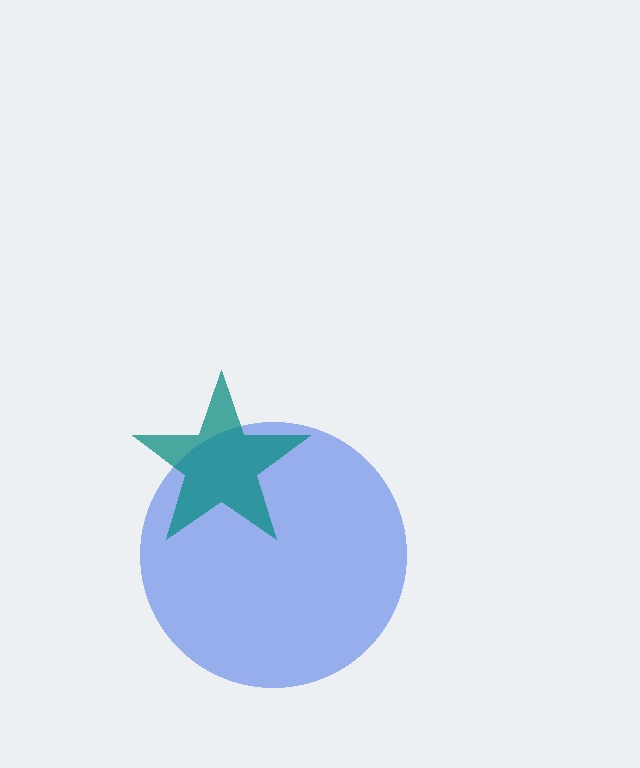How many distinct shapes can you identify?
There are 2 distinct shapes: a blue circle, a teal star.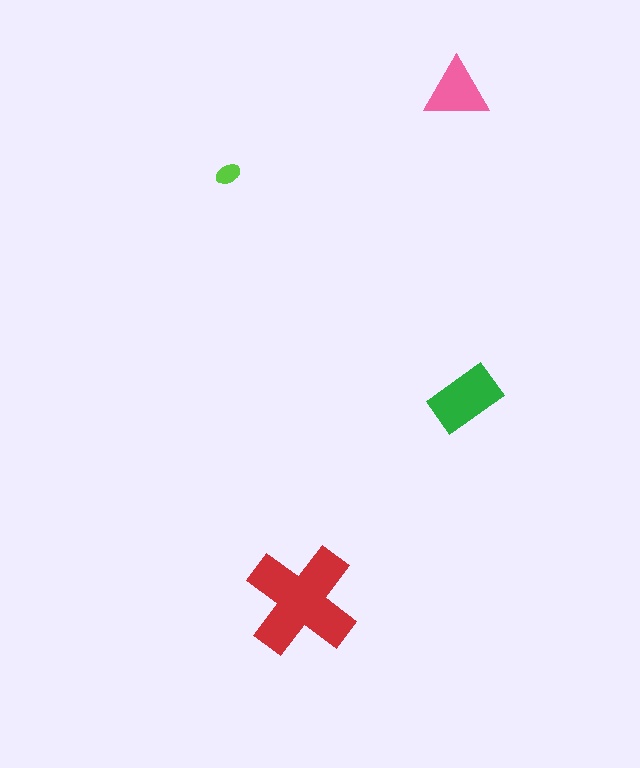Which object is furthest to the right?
The green rectangle is rightmost.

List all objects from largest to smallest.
The red cross, the green rectangle, the pink triangle, the lime ellipse.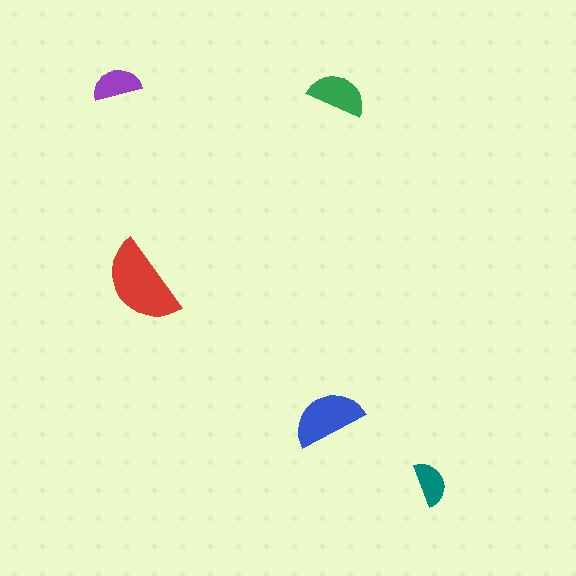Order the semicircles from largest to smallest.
the red one, the blue one, the green one, the purple one, the teal one.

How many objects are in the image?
There are 5 objects in the image.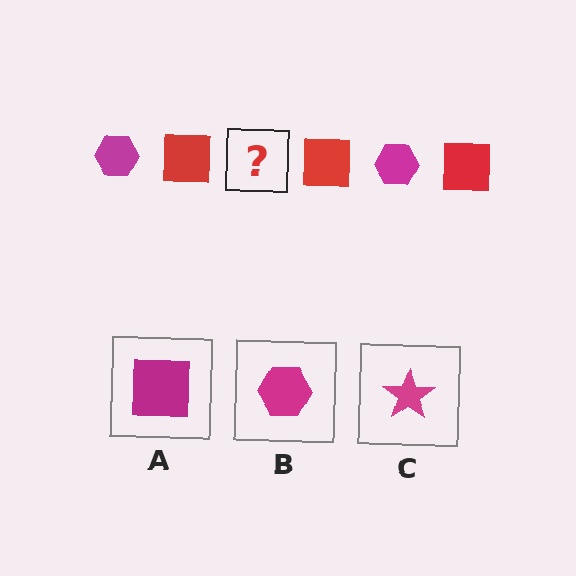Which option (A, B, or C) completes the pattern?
B.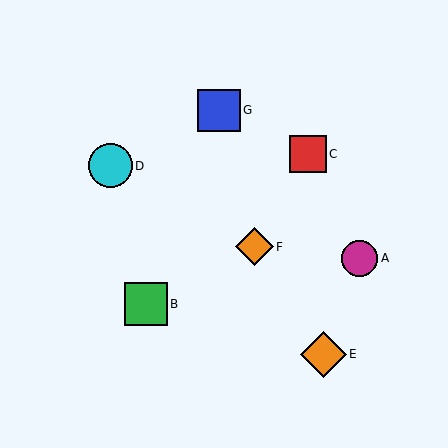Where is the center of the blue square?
The center of the blue square is at (219, 110).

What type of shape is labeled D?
Shape D is a cyan circle.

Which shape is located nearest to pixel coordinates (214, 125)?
The blue square (labeled G) at (219, 110) is nearest to that location.